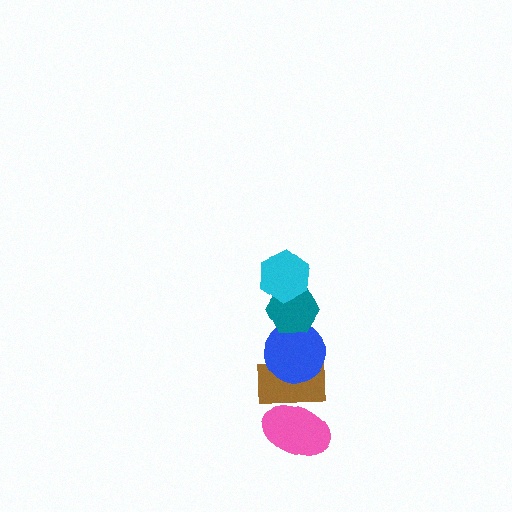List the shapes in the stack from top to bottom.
From top to bottom: the cyan hexagon, the teal hexagon, the blue circle, the brown rectangle, the pink ellipse.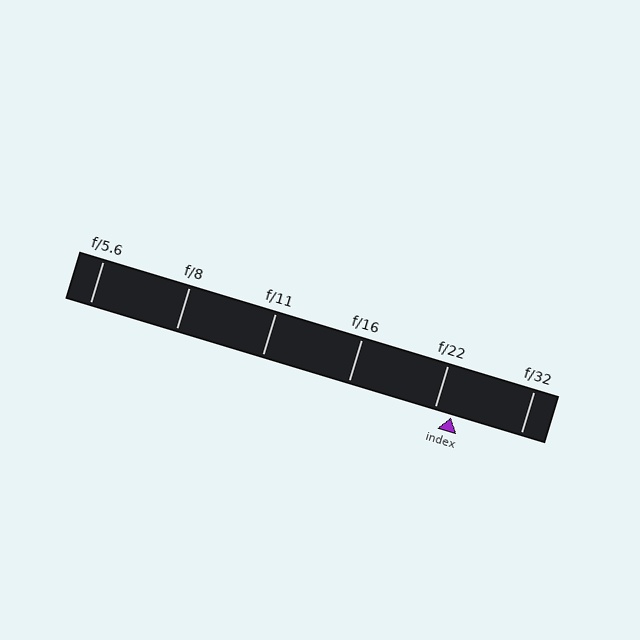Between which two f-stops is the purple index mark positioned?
The index mark is between f/22 and f/32.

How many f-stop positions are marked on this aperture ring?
There are 6 f-stop positions marked.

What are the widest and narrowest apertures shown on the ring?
The widest aperture shown is f/5.6 and the narrowest is f/32.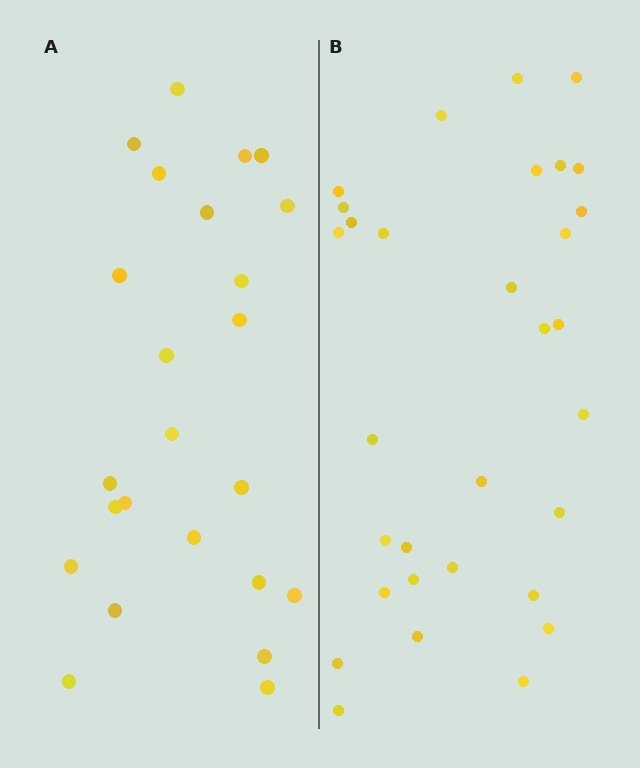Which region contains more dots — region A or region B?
Region B (the right region) has more dots.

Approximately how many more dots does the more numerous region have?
Region B has roughly 8 or so more dots than region A.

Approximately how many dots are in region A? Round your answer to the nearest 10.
About 20 dots. (The exact count is 24, which rounds to 20.)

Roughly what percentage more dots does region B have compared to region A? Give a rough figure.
About 30% more.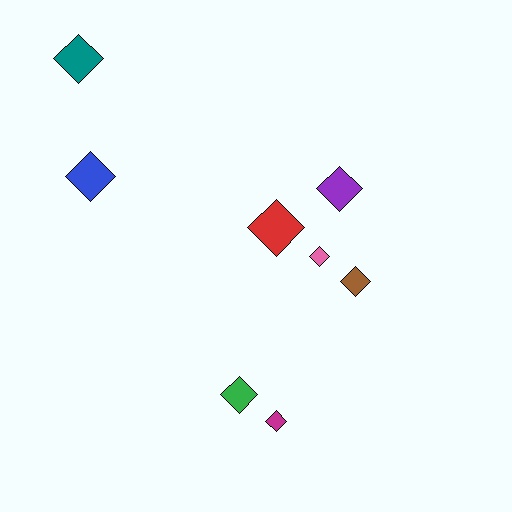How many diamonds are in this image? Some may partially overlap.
There are 8 diamonds.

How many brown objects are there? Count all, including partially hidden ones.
There is 1 brown object.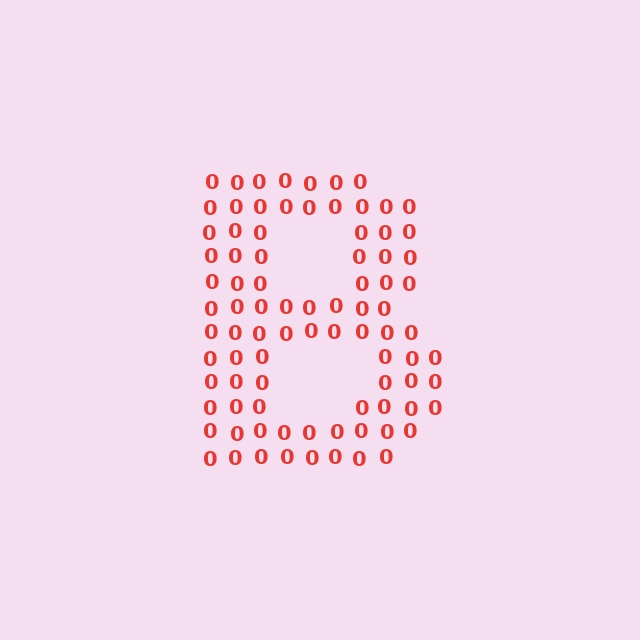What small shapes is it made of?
It is made of small digit 0's.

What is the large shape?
The large shape is the letter B.